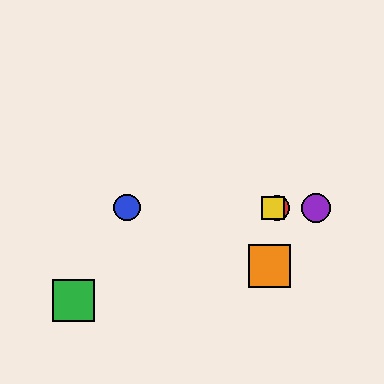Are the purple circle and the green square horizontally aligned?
No, the purple circle is at y≈208 and the green square is at y≈300.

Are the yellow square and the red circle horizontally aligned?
Yes, both are at y≈208.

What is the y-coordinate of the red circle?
The red circle is at y≈208.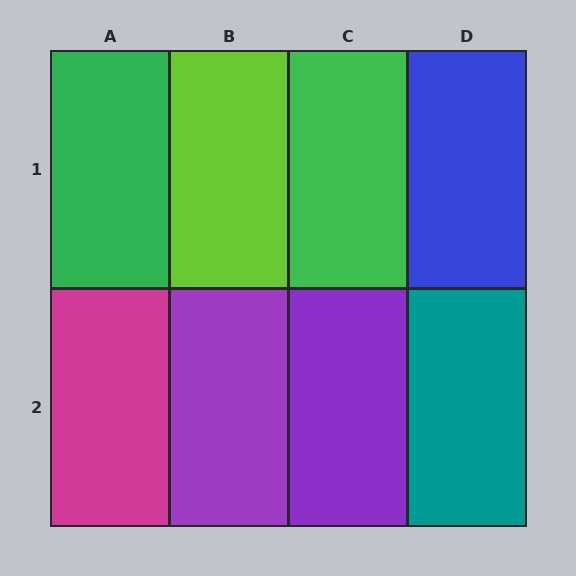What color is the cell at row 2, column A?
Magenta.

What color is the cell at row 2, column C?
Purple.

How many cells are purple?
2 cells are purple.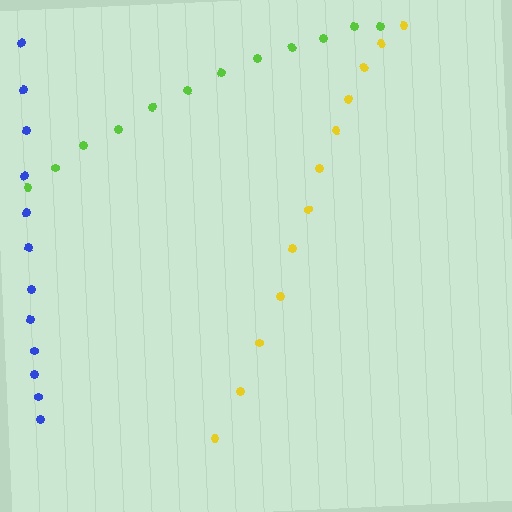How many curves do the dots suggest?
There are 3 distinct paths.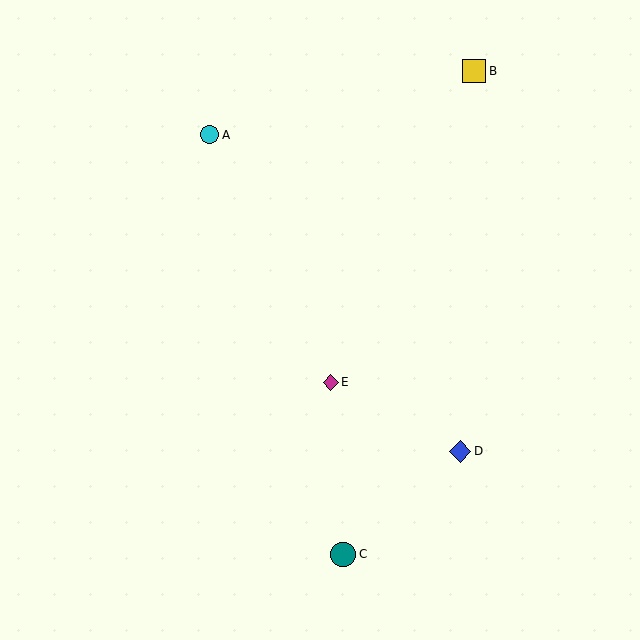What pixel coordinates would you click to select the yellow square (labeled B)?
Click at (474, 71) to select the yellow square B.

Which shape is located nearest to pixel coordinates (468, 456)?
The blue diamond (labeled D) at (460, 451) is nearest to that location.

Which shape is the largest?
The teal circle (labeled C) is the largest.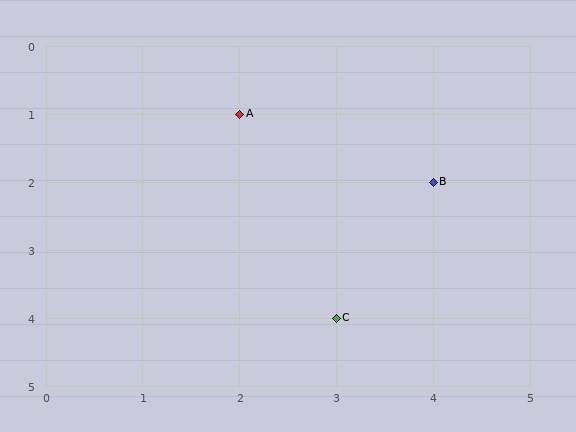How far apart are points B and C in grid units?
Points B and C are 1 column and 2 rows apart (about 2.2 grid units diagonally).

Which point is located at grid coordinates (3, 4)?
Point C is at (3, 4).